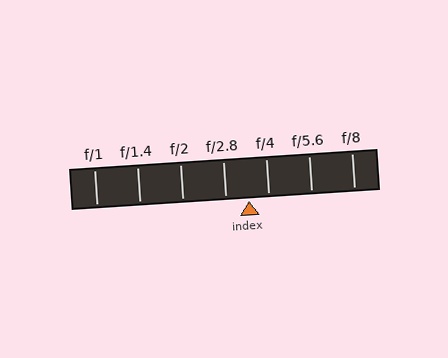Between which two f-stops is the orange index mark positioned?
The index mark is between f/2.8 and f/4.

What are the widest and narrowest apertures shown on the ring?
The widest aperture shown is f/1 and the narrowest is f/8.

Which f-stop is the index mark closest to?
The index mark is closest to f/4.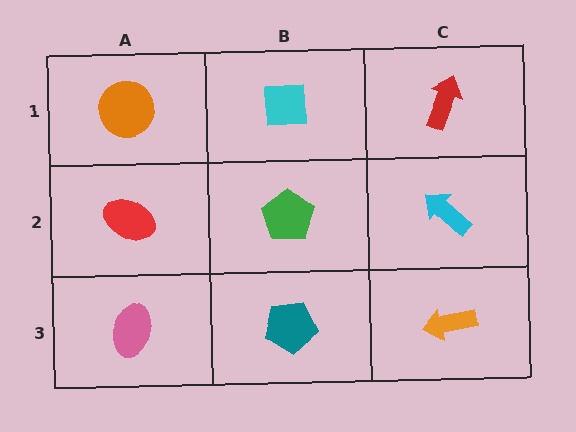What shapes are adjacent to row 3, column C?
A cyan arrow (row 2, column C), a teal pentagon (row 3, column B).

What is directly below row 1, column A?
A red ellipse.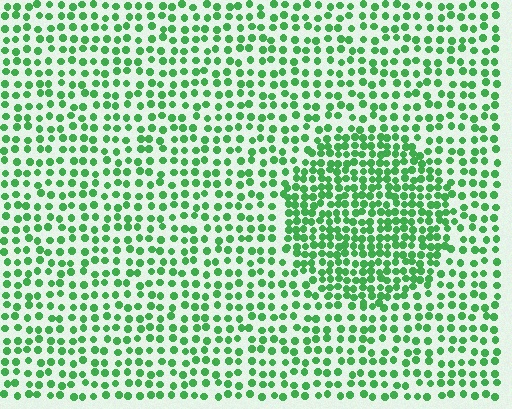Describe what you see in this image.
The image contains small green elements arranged at two different densities. A circle-shaped region is visible where the elements are more densely packed than the surrounding area.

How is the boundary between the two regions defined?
The boundary is defined by a change in element density (approximately 1.8x ratio). All elements are the same color, size, and shape.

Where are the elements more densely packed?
The elements are more densely packed inside the circle boundary.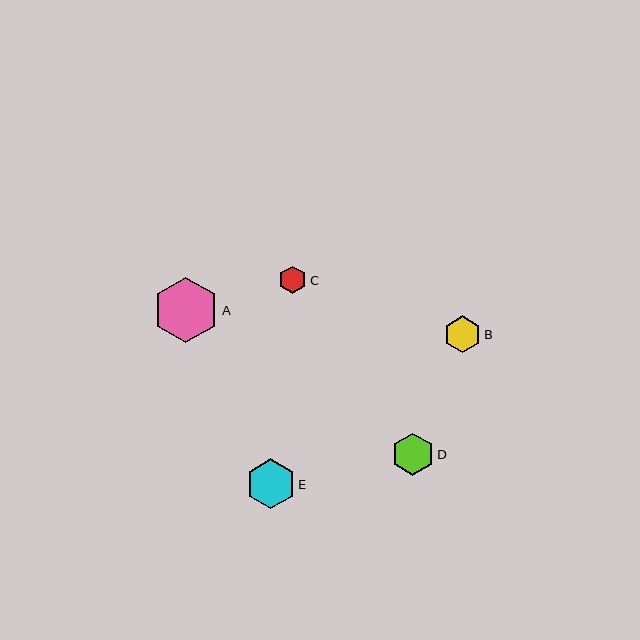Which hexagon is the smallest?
Hexagon C is the smallest with a size of approximately 28 pixels.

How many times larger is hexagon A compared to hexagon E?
Hexagon A is approximately 1.3 times the size of hexagon E.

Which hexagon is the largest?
Hexagon A is the largest with a size of approximately 65 pixels.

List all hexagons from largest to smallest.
From largest to smallest: A, E, D, B, C.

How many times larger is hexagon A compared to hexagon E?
Hexagon A is approximately 1.3 times the size of hexagon E.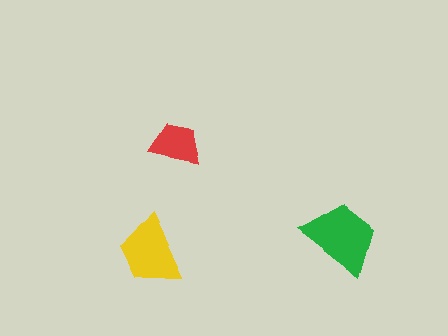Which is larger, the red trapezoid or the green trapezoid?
The green one.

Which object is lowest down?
The yellow trapezoid is bottommost.